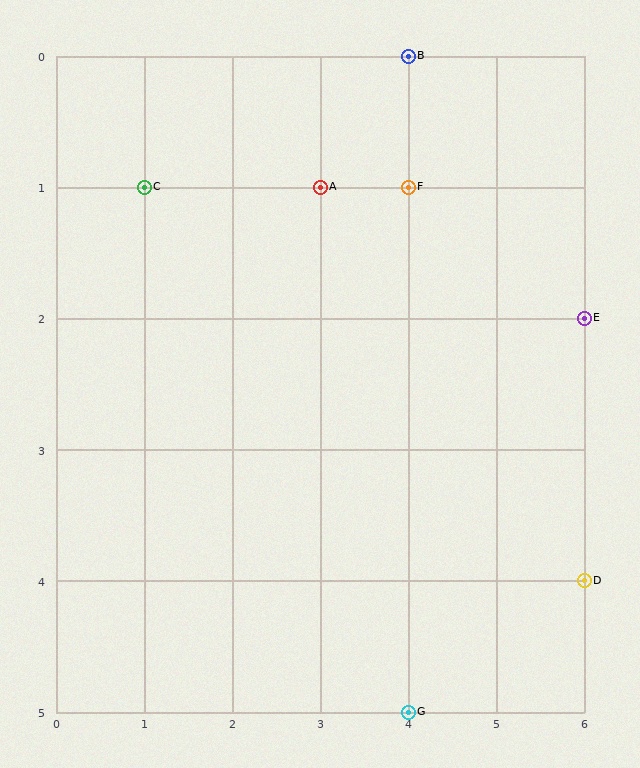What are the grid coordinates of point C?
Point C is at grid coordinates (1, 1).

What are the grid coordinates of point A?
Point A is at grid coordinates (3, 1).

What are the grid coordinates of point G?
Point G is at grid coordinates (4, 5).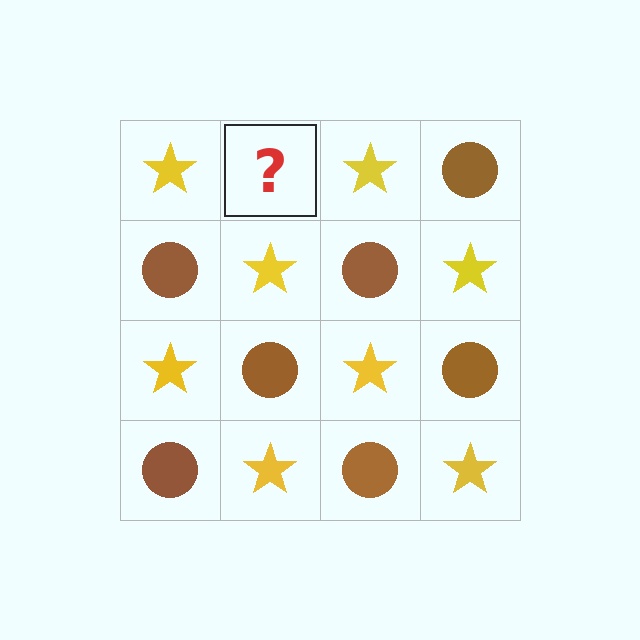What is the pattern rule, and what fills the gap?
The rule is that it alternates yellow star and brown circle in a checkerboard pattern. The gap should be filled with a brown circle.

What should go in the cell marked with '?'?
The missing cell should contain a brown circle.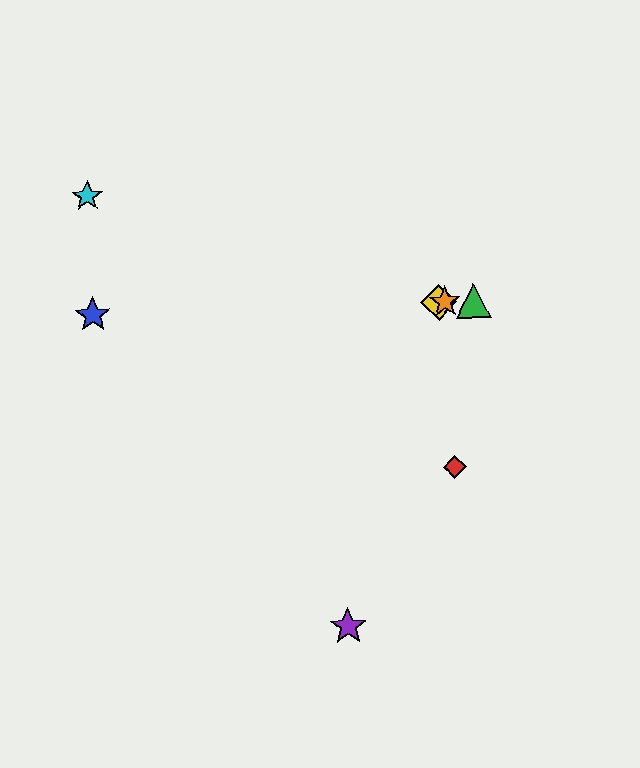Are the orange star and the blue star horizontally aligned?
Yes, both are at y≈302.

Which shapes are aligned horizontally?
The blue star, the green triangle, the yellow diamond, the orange star are aligned horizontally.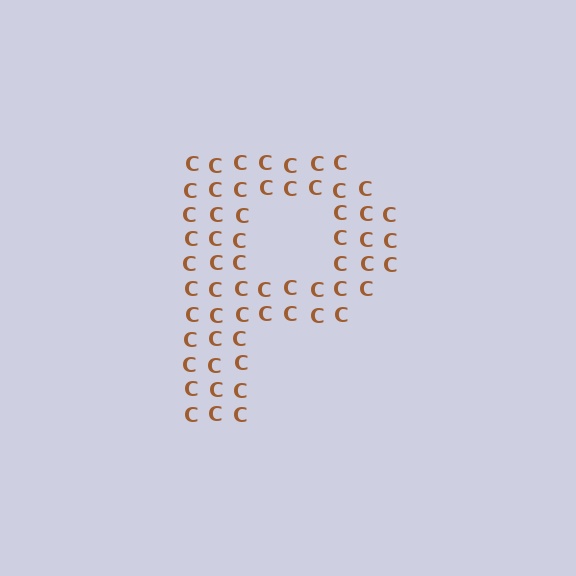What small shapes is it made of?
It is made of small letter C's.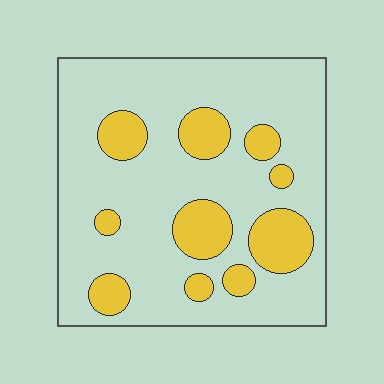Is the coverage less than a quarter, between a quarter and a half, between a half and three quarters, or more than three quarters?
Less than a quarter.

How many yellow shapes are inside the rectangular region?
10.